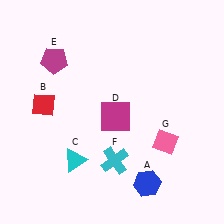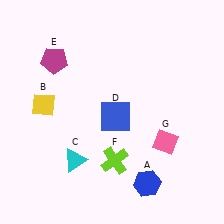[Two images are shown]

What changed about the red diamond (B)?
In Image 1, B is red. In Image 2, it changed to yellow.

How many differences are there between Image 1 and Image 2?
There are 3 differences between the two images.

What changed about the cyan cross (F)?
In Image 1, F is cyan. In Image 2, it changed to lime.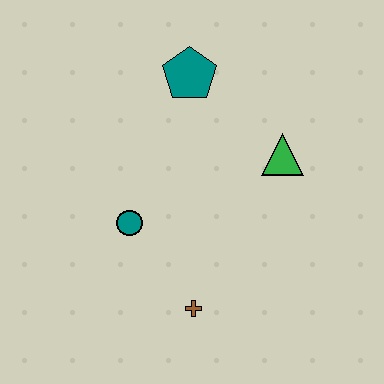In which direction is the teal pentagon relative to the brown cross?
The teal pentagon is above the brown cross.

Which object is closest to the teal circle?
The brown cross is closest to the teal circle.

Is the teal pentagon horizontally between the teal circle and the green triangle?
Yes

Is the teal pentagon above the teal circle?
Yes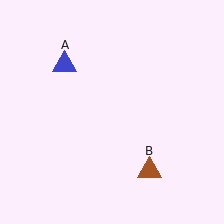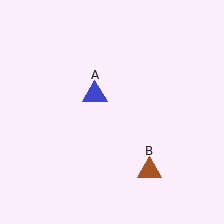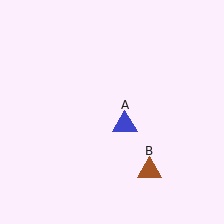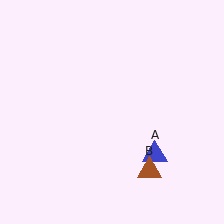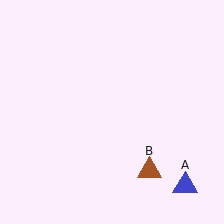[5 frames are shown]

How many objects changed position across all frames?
1 object changed position: blue triangle (object A).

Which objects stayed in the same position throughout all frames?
Brown triangle (object B) remained stationary.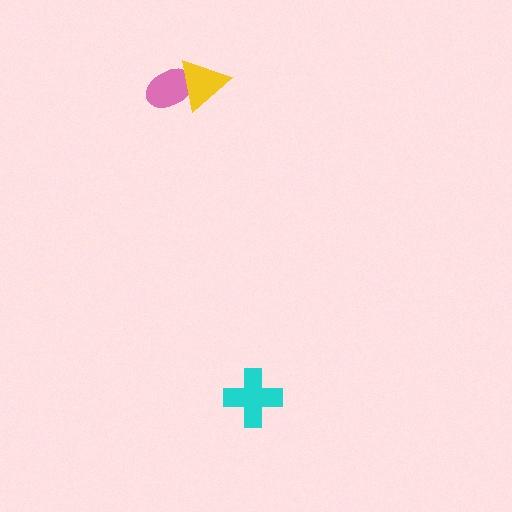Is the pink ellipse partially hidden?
Yes, it is partially covered by another shape.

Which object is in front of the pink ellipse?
The yellow triangle is in front of the pink ellipse.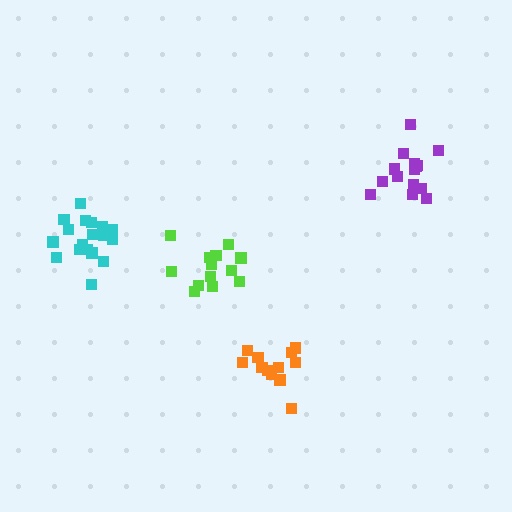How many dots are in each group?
Group 1: 15 dots, Group 2: 13 dots, Group 3: 18 dots, Group 4: 12 dots (58 total).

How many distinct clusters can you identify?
There are 4 distinct clusters.